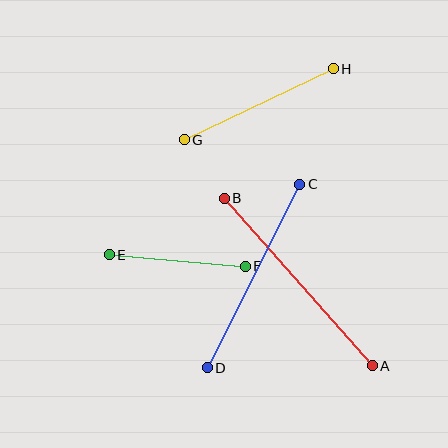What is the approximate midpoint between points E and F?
The midpoint is at approximately (177, 261) pixels.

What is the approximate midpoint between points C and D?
The midpoint is at approximately (254, 276) pixels.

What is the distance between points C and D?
The distance is approximately 205 pixels.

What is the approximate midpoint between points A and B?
The midpoint is at approximately (298, 282) pixels.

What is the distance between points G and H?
The distance is approximately 165 pixels.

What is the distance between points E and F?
The distance is approximately 137 pixels.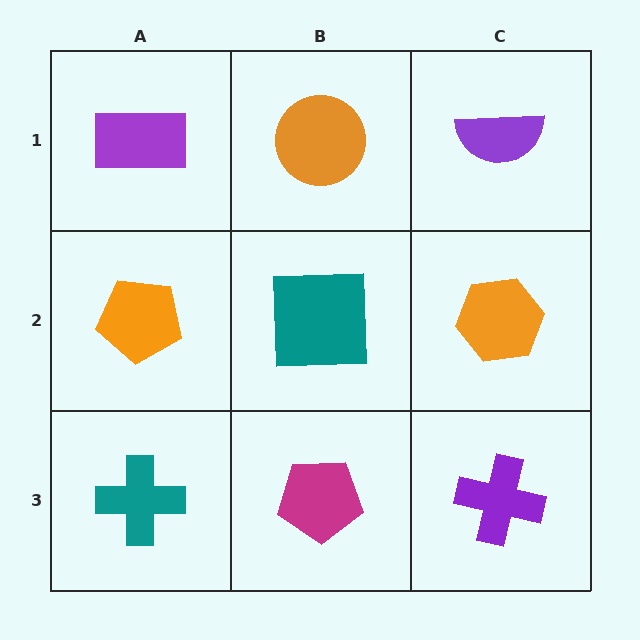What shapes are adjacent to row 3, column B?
A teal square (row 2, column B), a teal cross (row 3, column A), a purple cross (row 3, column C).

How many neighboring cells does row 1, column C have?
2.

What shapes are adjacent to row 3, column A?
An orange pentagon (row 2, column A), a magenta pentagon (row 3, column B).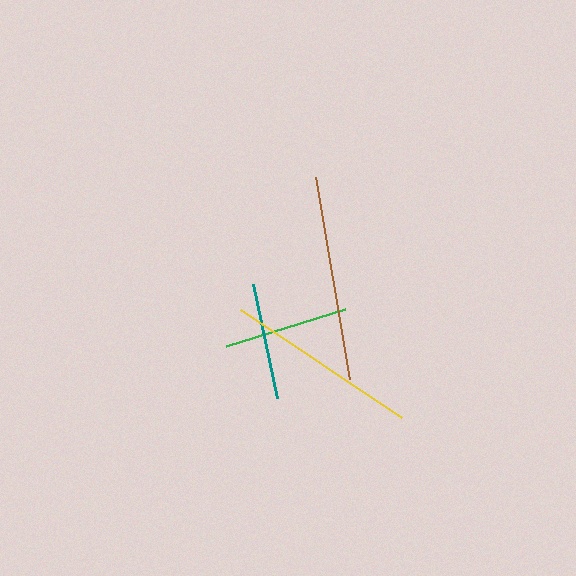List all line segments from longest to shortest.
From longest to shortest: brown, yellow, green, teal.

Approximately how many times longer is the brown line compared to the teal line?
The brown line is approximately 1.8 times the length of the teal line.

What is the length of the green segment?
The green segment is approximately 125 pixels long.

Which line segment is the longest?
The brown line is the longest at approximately 205 pixels.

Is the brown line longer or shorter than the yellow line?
The brown line is longer than the yellow line.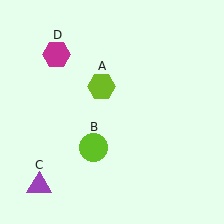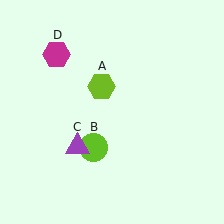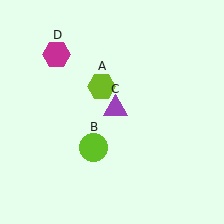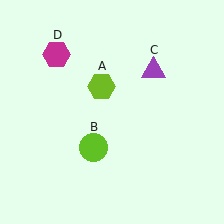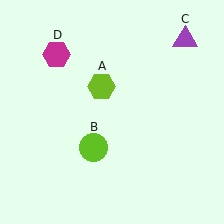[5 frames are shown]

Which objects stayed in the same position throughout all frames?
Lime hexagon (object A) and lime circle (object B) and magenta hexagon (object D) remained stationary.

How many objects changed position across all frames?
1 object changed position: purple triangle (object C).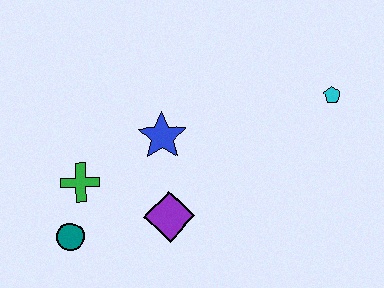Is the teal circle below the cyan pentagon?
Yes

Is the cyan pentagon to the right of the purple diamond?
Yes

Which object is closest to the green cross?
The teal circle is closest to the green cross.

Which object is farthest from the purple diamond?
The cyan pentagon is farthest from the purple diamond.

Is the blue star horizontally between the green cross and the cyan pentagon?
Yes